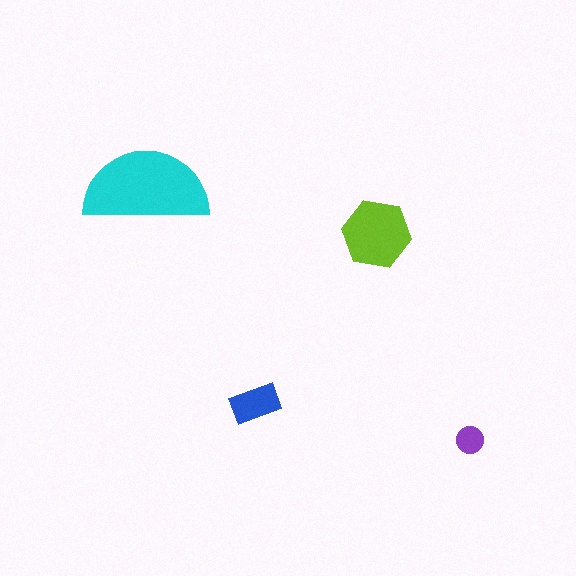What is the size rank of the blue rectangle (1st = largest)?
3rd.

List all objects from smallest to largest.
The purple circle, the blue rectangle, the lime hexagon, the cyan semicircle.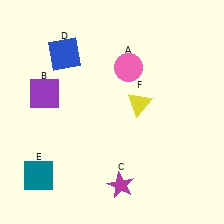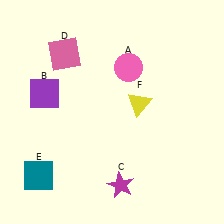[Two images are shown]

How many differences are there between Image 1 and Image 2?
There is 1 difference between the two images.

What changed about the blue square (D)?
In Image 1, D is blue. In Image 2, it changed to pink.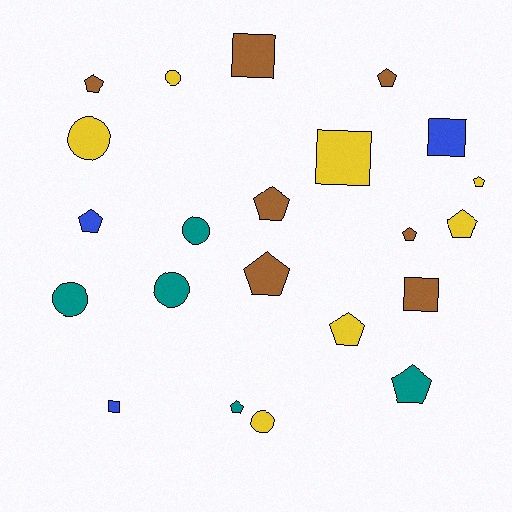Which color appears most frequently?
Brown, with 7 objects.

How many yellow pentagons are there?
There are 3 yellow pentagons.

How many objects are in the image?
There are 22 objects.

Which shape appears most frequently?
Pentagon, with 11 objects.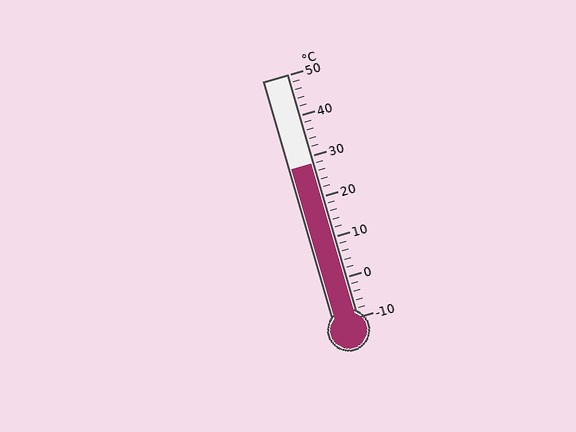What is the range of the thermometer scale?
The thermometer scale ranges from -10°C to 50°C.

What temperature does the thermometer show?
The thermometer shows approximately 28°C.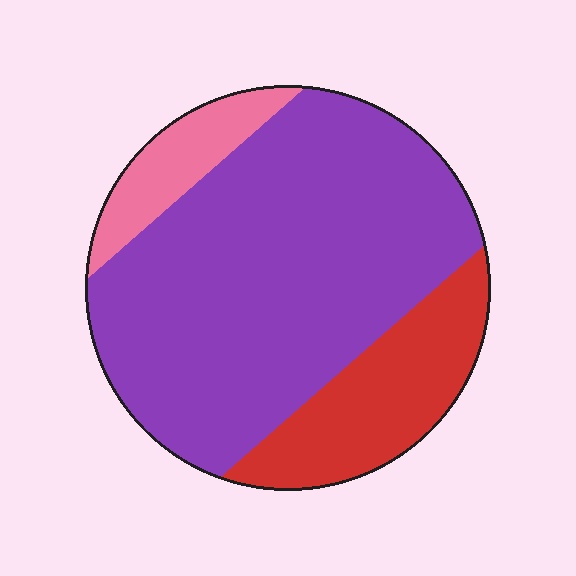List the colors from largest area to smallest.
From largest to smallest: purple, red, pink.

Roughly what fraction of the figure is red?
Red covers 21% of the figure.